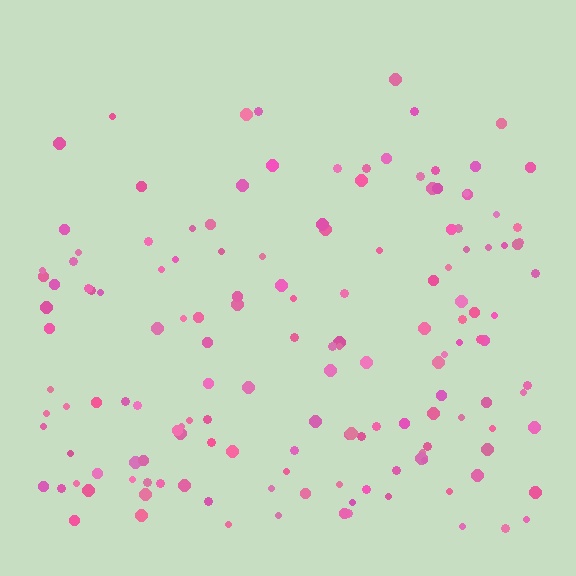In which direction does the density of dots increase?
From top to bottom, with the bottom side densest.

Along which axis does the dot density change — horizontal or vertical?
Vertical.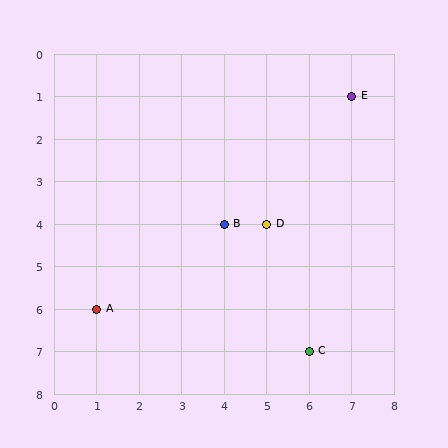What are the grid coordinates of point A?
Point A is at grid coordinates (1, 6).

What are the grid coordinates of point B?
Point B is at grid coordinates (4, 4).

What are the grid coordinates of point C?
Point C is at grid coordinates (6, 7).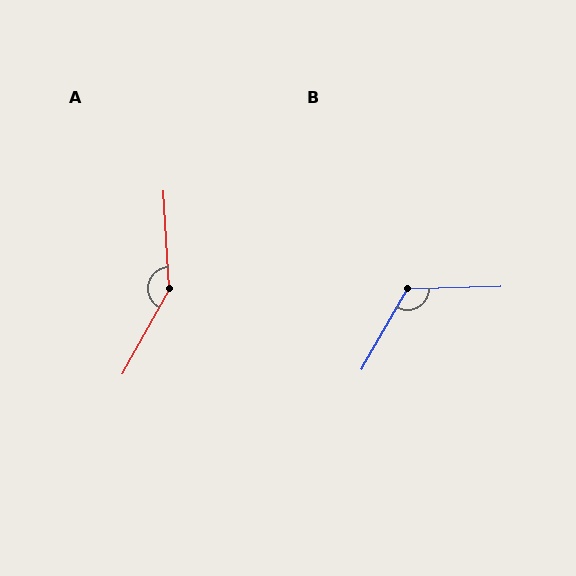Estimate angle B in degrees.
Approximately 121 degrees.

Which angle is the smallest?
B, at approximately 121 degrees.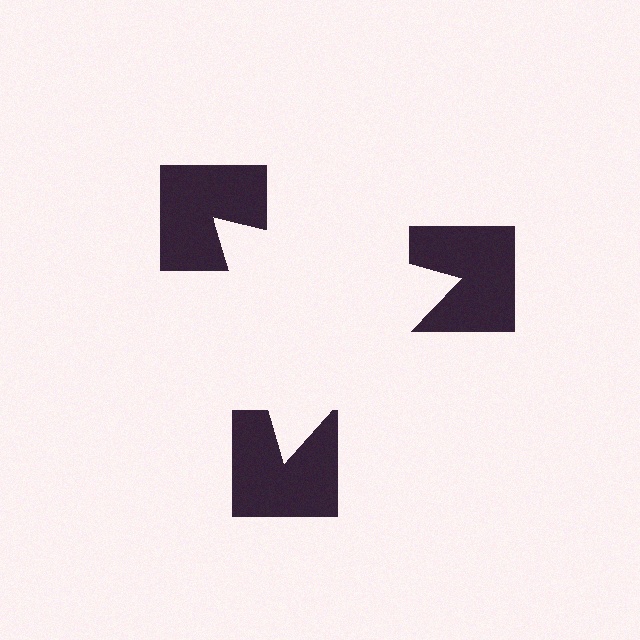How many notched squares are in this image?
There are 3 — one at each vertex of the illusory triangle.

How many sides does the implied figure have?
3 sides.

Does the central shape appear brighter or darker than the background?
It typically appears slightly brighter than the background, even though no actual brightness change is drawn.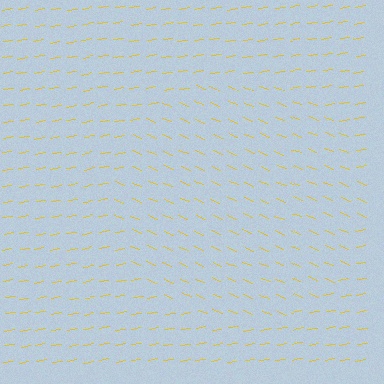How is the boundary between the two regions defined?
The boundary is defined purely by a change in line orientation (approximately 31 degrees difference). All lines are the same color and thickness.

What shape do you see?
I see a circle.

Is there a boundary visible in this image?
Yes, there is a texture boundary formed by a change in line orientation.